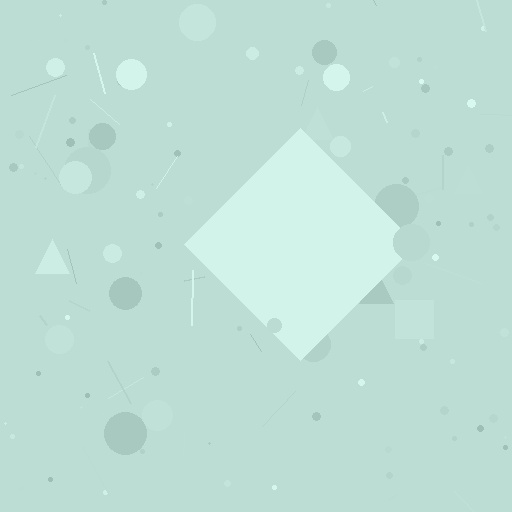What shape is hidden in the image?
A diamond is hidden in the image.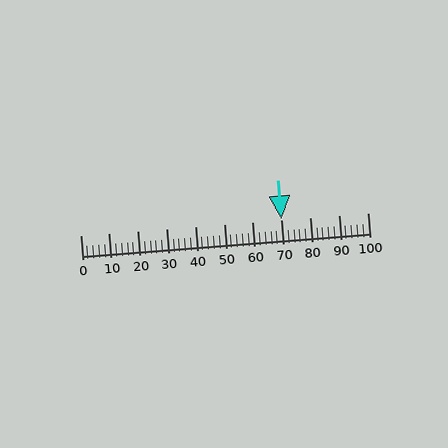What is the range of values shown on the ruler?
The ruler shows values from 0 to 100.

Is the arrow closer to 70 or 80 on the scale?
The arrow is closer to 70.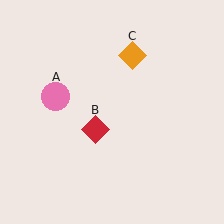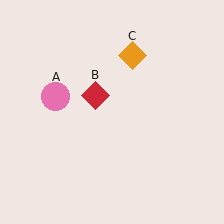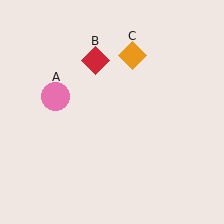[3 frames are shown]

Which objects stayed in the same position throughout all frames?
Pink circle (object A) and orange diamond (object C) remained stationary.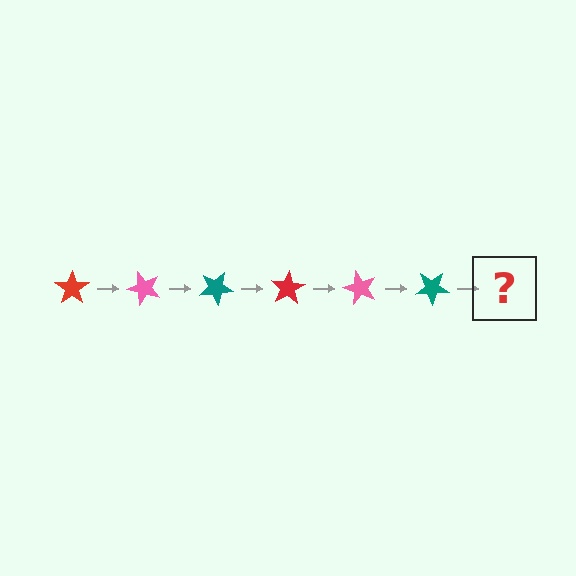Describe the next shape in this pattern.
It should be a red star, rotated 300 degrees from the start.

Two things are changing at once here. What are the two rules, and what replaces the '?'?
The two rules are that it rotates 50 degrees each step and the color cycles through red, pink, and teal. The '?' should be a red star, rotated 300 degrees from the start.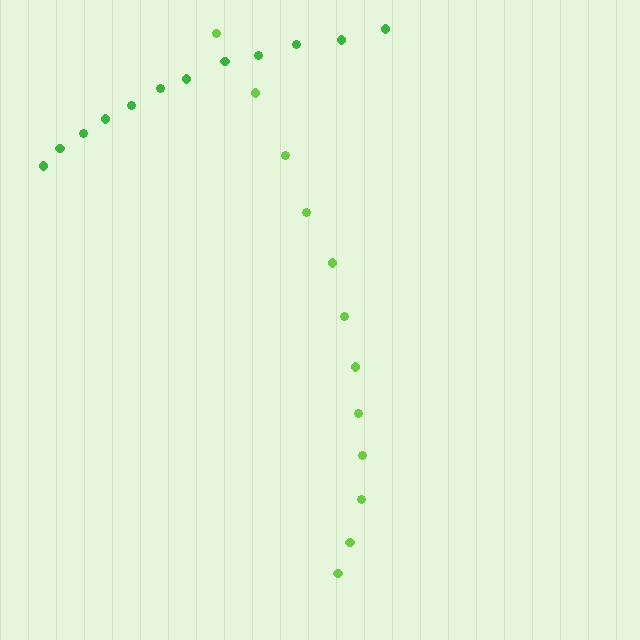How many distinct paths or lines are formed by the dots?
There are 2 distinct paths.